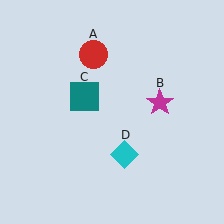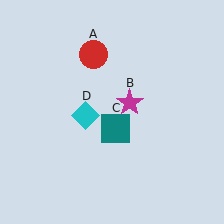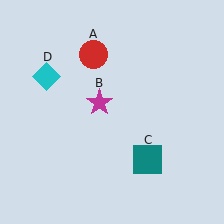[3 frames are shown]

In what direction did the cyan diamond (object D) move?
The cyan diamond (object D) moved up and to the left.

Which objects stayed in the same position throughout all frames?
Red circle (object A) remained stationary.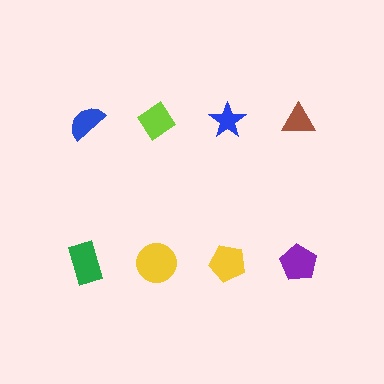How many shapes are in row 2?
4 shapes.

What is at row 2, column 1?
A green rectangle.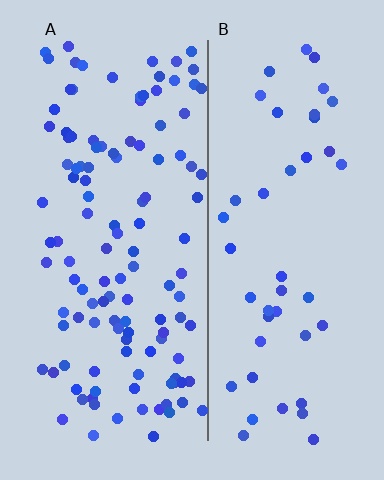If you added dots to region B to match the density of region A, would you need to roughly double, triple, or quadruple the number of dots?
Approximately triple.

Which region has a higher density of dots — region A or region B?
A (the left).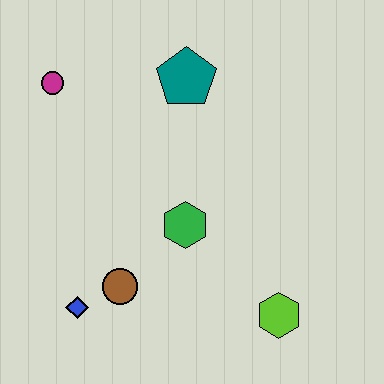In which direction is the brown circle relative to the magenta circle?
The brown circle is below the magenta circle.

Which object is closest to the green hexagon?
The brown circle is closest to the green hexagon.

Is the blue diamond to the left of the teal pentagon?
Yes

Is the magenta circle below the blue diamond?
No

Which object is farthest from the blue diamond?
The teal pentagon is farthest from the blue diamond.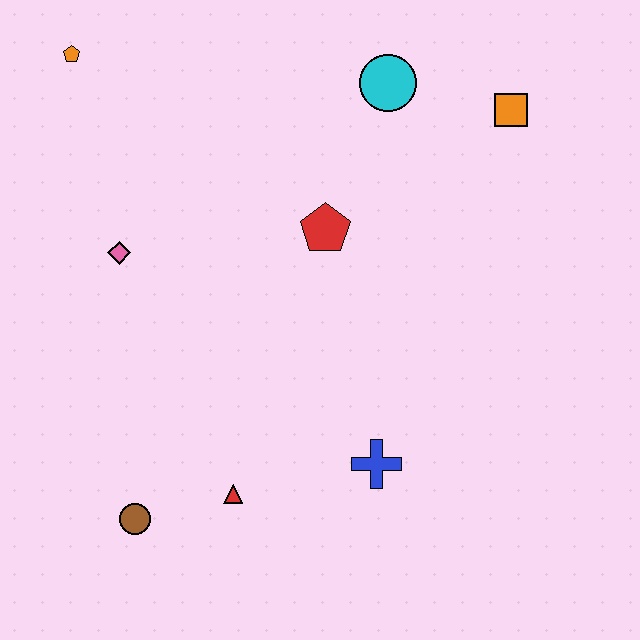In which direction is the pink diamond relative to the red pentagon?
The pink diamond is to the left of the red pentagon.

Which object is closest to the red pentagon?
The cyan circle is closest to the red pentagon.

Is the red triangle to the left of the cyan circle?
Yes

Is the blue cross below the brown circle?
No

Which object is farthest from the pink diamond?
The orange square is farthest from the pink diamond.